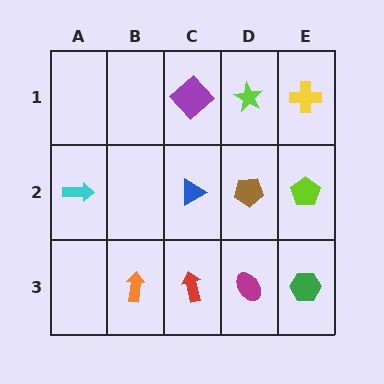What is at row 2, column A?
A cyan arrow.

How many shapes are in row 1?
3 shapes.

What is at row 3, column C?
A red arrow.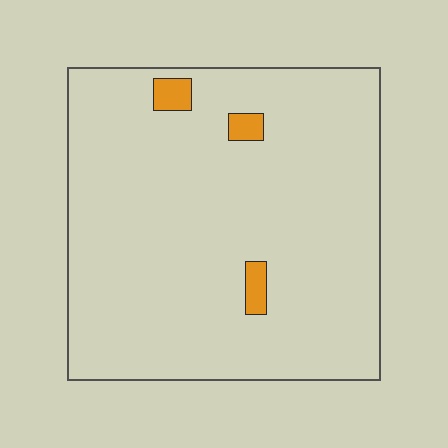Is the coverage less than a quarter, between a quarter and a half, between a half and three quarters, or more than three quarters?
Less than a quarter.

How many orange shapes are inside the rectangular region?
3.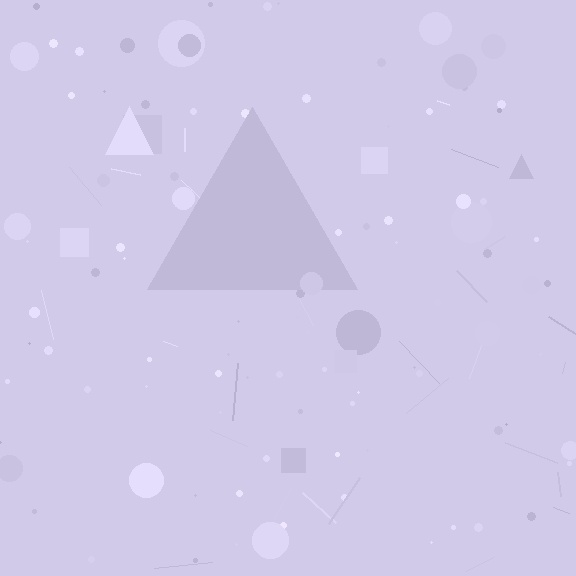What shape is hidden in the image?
A triangle is hidden in the image.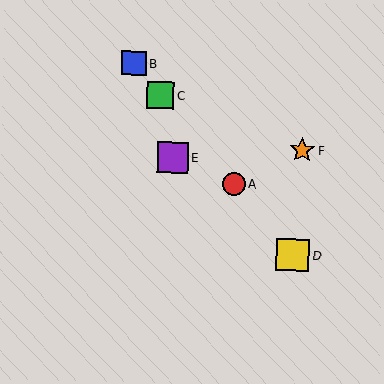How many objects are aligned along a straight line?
4 objects (A, B, C, D) are aligned along a straight line.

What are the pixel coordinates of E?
Object E is at (173, 158).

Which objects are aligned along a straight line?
Objects A, B, C, D are aligned along a straight line.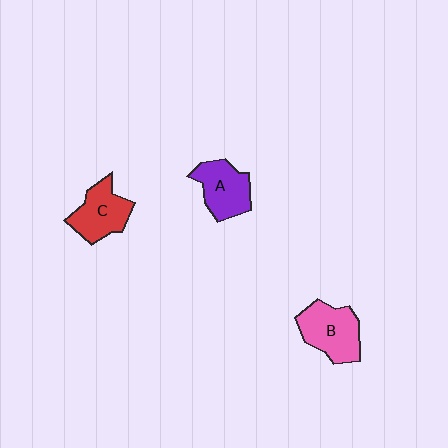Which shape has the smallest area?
Shape A (purple).